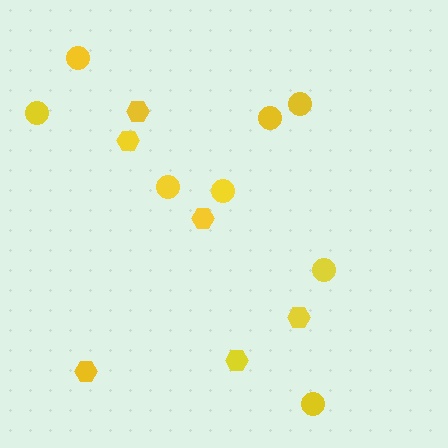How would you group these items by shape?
There are 2 groups: one group of hexagons (6) and one group of circles (8).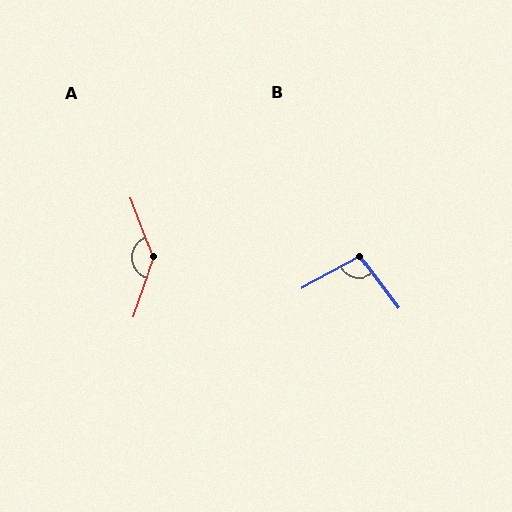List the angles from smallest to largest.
B (99°), A (140°).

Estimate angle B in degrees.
Approximately 99 degrees.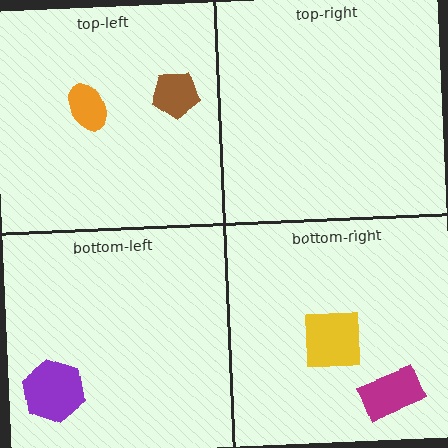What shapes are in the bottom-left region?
The purple hexagon.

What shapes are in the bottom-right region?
The magenta rectangle, the yellow square.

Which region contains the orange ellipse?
The top-left region.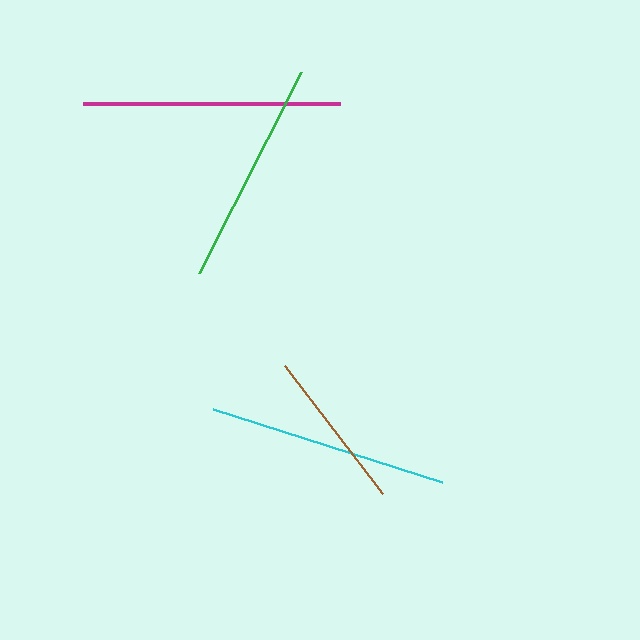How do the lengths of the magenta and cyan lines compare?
The magenta and cyan lines are approximately the same length.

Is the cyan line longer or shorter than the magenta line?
The magenta line is longer than the cyan line.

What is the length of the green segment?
The green segment is approximately 225 pixels long.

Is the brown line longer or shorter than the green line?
The green line is longer than the brown line.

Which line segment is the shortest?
The brown line is the shortest at approximately 161 pixels.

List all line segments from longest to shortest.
From longest to shortest: magenta, cyan, green, brown.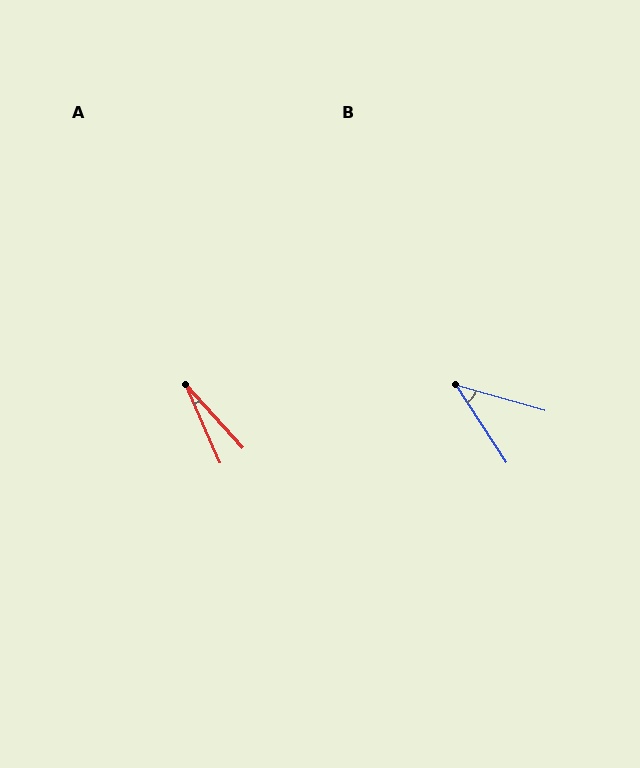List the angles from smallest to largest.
A (18°), B (41°).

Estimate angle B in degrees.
Approximately 41 degrees.